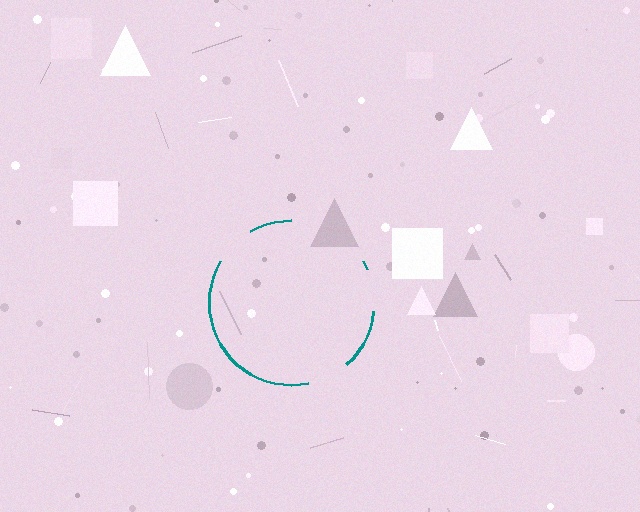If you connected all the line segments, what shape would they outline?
They would outline a circle.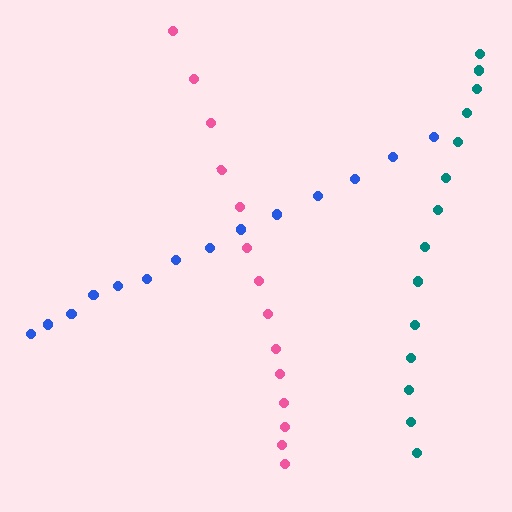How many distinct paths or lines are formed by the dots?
There are 3 distinct paths.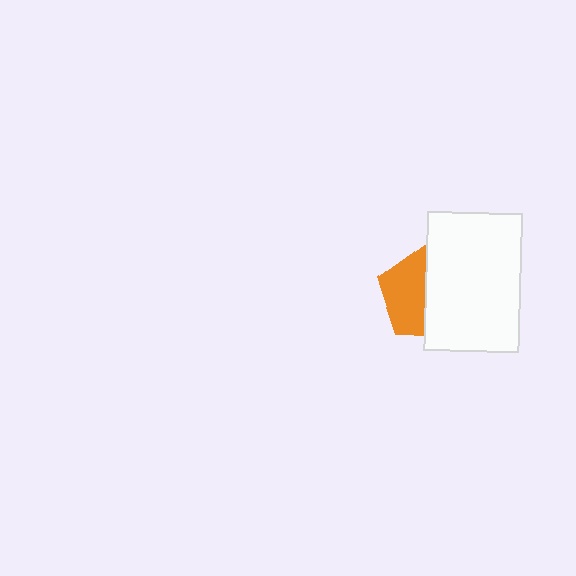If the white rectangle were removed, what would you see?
You would see the complete orange pentagon.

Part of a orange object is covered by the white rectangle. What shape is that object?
It is a pentagon.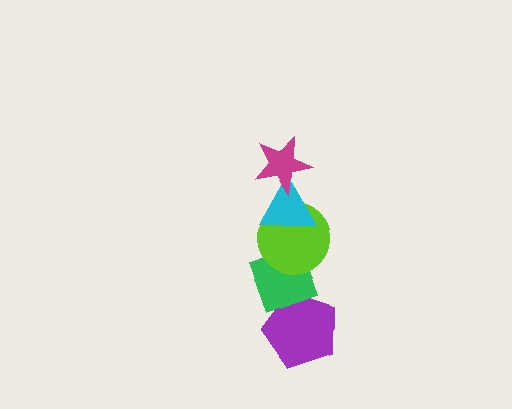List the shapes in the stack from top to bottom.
From top to bottom: the magenta star, the cyan triangle, the lime circle, the green diamond, the purple pentagon.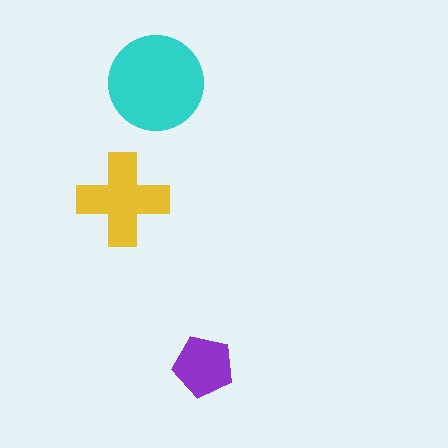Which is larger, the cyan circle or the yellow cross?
The cyan circle.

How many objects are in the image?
There are 3 objects in the image.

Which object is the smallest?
The purple pentagon.